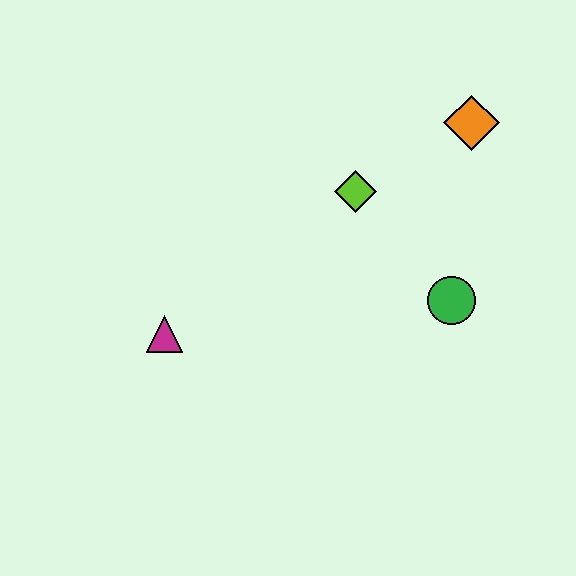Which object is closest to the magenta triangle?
The lime diamond is closest to the magenta triangle.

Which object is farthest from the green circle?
The magenta triangle is farthest from the green circle.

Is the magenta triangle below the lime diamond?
Yes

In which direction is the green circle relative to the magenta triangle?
The green circle is to the right of the magenta triangle.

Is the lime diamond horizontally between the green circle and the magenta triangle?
Yes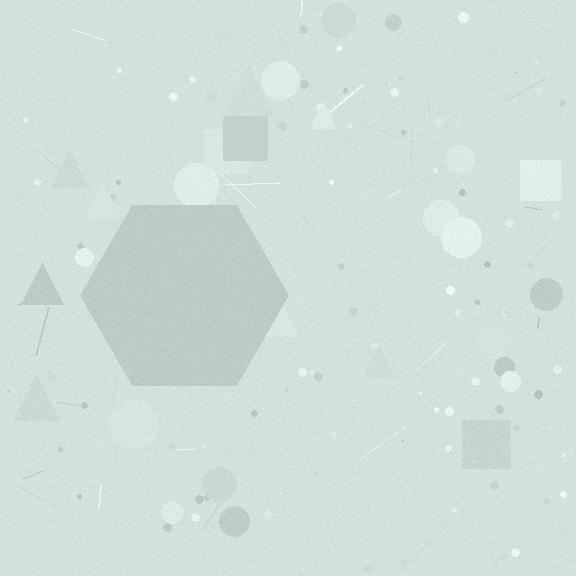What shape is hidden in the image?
A hexagon is hidden in the image.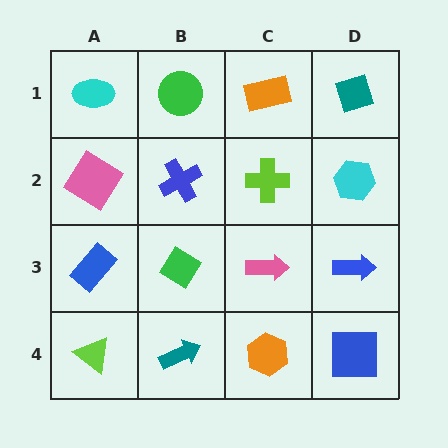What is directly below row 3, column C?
An orange hexagon.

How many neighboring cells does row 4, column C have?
3.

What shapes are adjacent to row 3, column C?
A lime cross (row 2, column C), an orange hexagon (row 4, column C), a green diamond (row 3, column B), a blue arrow (row 3, column D).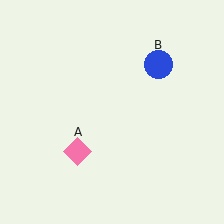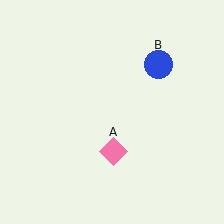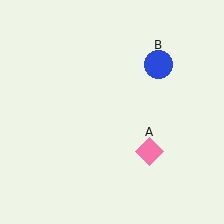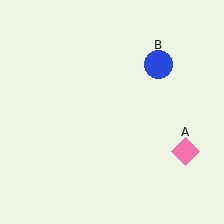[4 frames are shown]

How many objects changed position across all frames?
1 object changed position: pink diamond (object A).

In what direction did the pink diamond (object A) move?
The pink diamond (object A) moved right.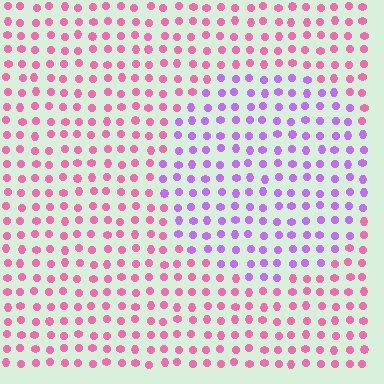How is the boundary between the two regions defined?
The boundary is defined purely by a slight shift in hue (about 51 degrees). Spacing, size, and orientation are identical on both sides.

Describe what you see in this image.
The image is filled with small pink elements in a uniform arrangement. A circle-shaped region is visible where the elements are tinted to a slightly different hue, forming a subtle color boundary.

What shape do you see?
I see a circle.